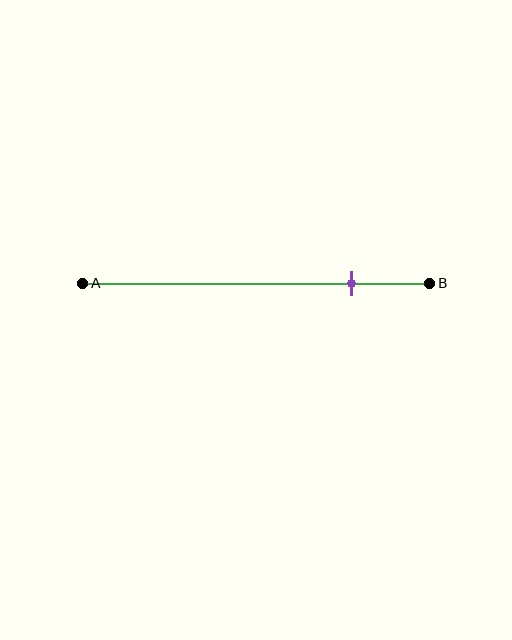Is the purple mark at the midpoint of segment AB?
No, the mark is at about 80% from A, not at the 50% midpoint.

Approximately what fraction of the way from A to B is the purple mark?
The purple mark is approximately 80% of the way from A to B.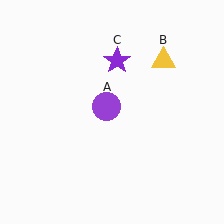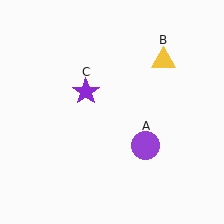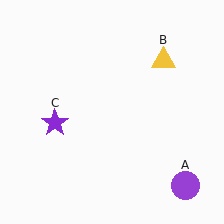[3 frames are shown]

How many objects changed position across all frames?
2 objects changed position: purple circle (object A), purple star (object C).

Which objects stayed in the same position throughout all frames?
Yellow triangle (object B) remained stationary.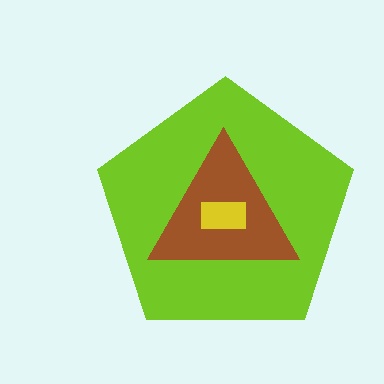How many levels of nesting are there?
3.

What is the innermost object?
The yellow rectangle.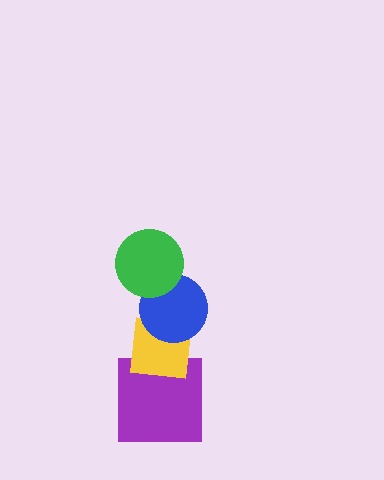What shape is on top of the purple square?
The yellow square is on top of the purple square.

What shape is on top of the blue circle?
The green circle is on top of the blue circle.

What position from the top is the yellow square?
The yellow square is 3rd from the top.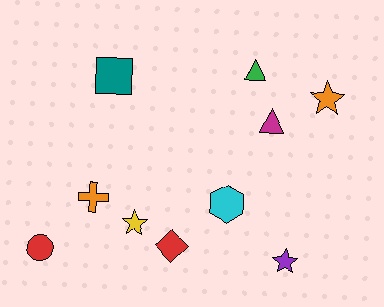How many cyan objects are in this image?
There is 1 cyan object.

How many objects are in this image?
There are 10 objects.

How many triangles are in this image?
There are 2 triangles.